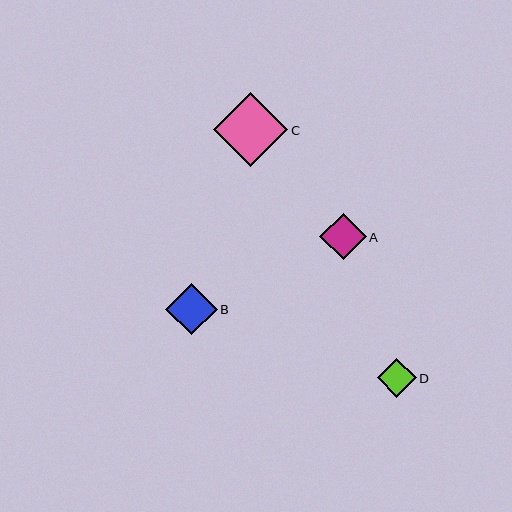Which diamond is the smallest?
Diamond D is the smallest with a size of approximately 39 pixels.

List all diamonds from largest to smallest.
From largest to smallest: C, B, A, D.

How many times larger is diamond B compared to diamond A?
Diamond B is approximately 1.1 times the size of diamond A.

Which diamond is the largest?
Diamond C is the largest with a size of approximately 74 pixels.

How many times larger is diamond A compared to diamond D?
Diamond A is approximately 1.2 times the size of diamond D.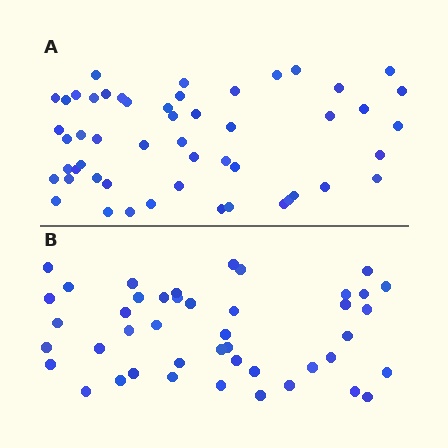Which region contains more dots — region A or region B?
Region A (the top region) has more dots.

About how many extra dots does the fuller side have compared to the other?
Region A has roughly 8 or so more dots than region B.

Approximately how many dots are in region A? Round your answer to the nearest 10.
About 50 dots. (The exact count is 52, which rounds to 50.)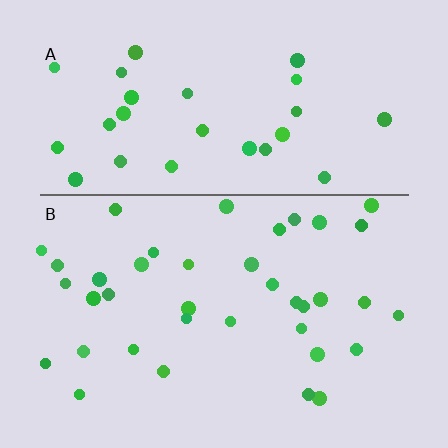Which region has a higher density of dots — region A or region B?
B (the bottom).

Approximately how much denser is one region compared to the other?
Approximately 1.3× — region B over region A.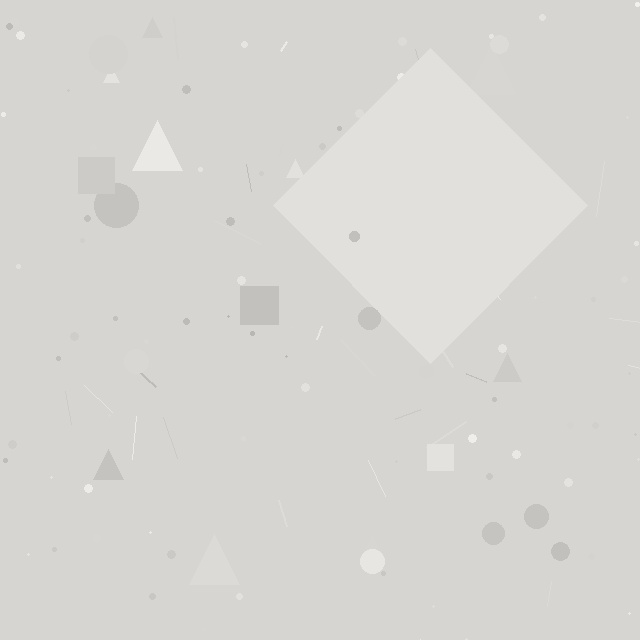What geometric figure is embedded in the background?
A diamond is embedded in the background.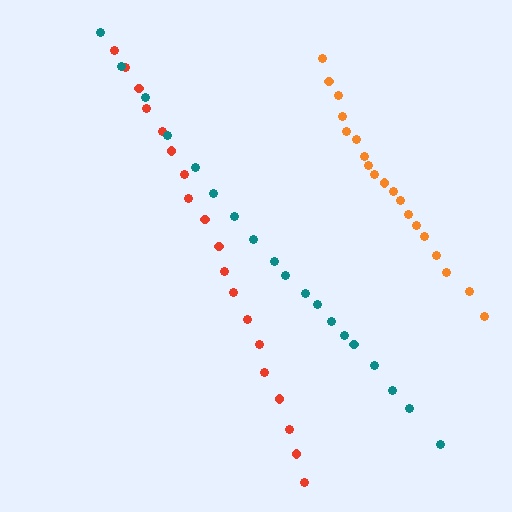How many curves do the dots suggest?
There are 3 distinct paths.